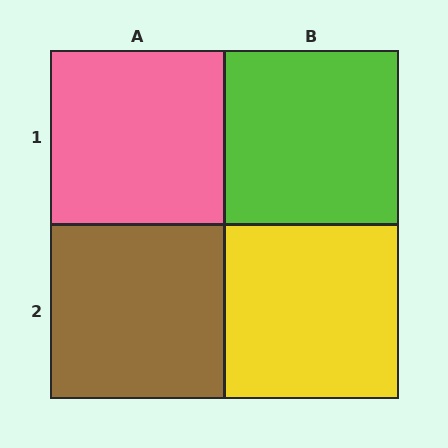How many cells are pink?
1 cell is pink.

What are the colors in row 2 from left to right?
Brown, yellow.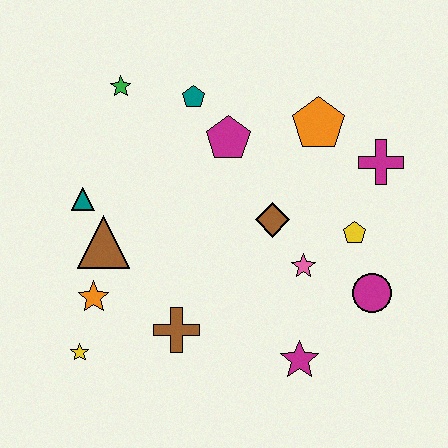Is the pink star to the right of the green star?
Yes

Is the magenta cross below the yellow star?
No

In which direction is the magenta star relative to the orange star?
The magenta star is to the right of the orange star.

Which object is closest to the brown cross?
The orange star is closest to the brown cross.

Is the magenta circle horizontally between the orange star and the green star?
No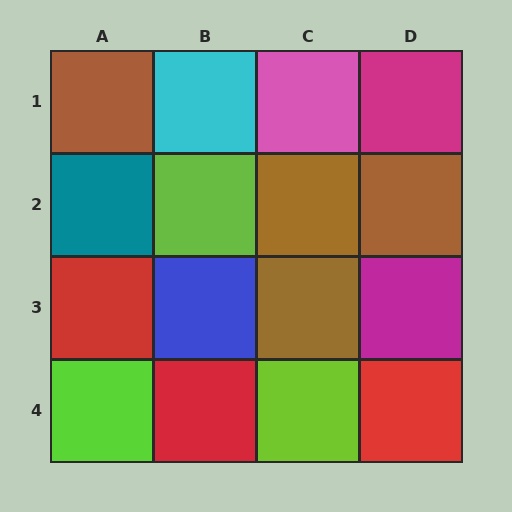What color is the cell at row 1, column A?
Brown.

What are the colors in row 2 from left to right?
Teal, lime, brown, brown.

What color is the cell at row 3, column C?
Brown.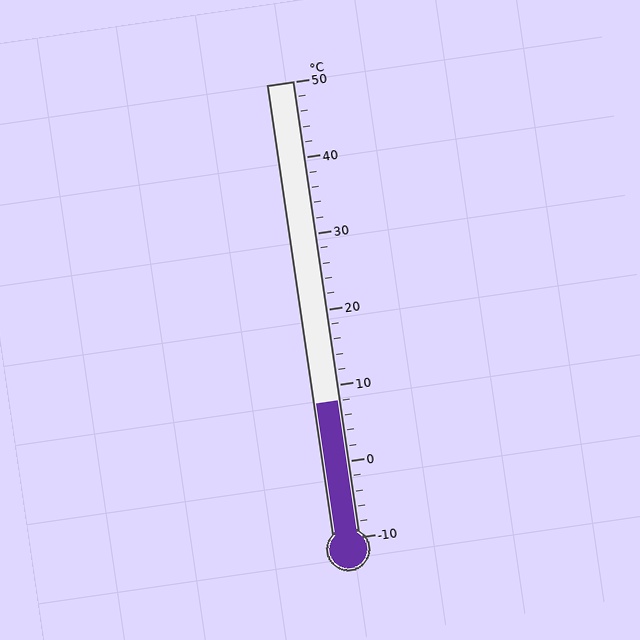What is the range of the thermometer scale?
The thermometer scale ranges from -10°C to 50°C.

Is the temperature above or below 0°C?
The temperature is above 0°C.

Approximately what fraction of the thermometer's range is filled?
The thermometer is filled to approximately 30% of its range.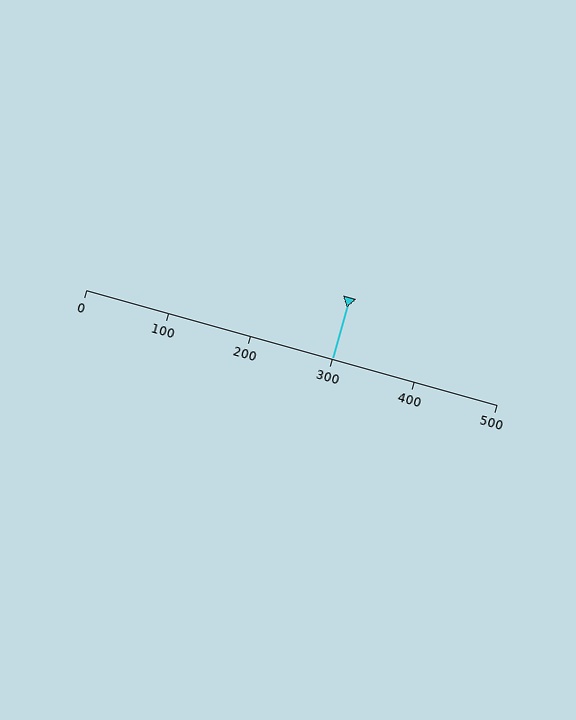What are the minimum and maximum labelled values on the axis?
The axis runs from 0 to 500.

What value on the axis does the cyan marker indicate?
The marker indicates approximately 300.